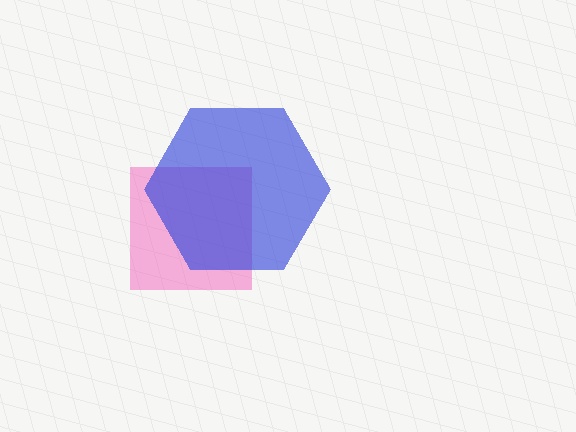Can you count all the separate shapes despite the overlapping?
Yes, there are 2 separate shapes.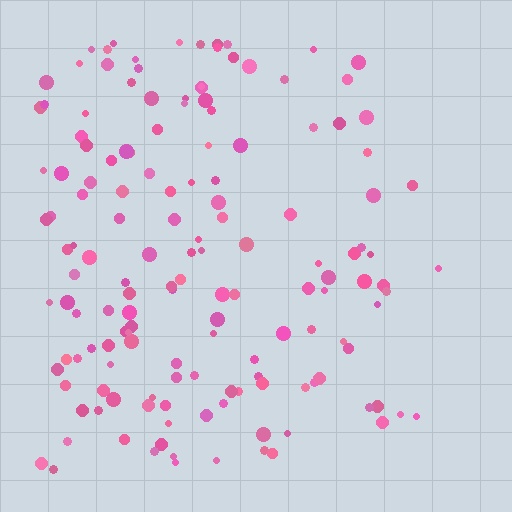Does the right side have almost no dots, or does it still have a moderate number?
Still a moderate number, just noticeably fewer than the left.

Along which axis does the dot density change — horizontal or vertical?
Horizontal.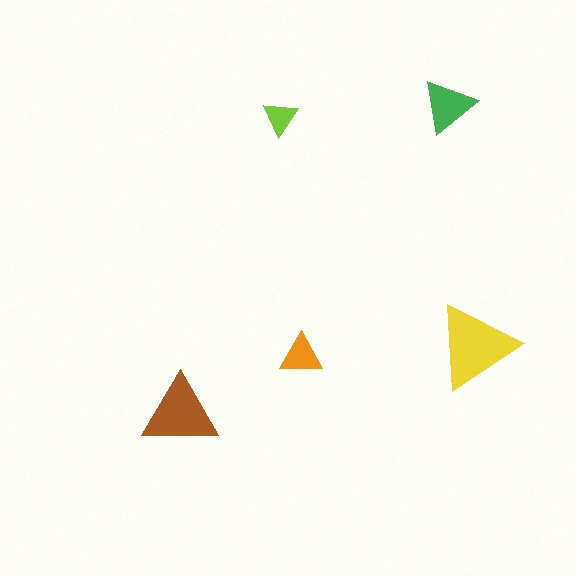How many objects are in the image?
There are 5 objects in the image.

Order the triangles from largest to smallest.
the yellow one, the brown one, the green one, the orange one, the lime one.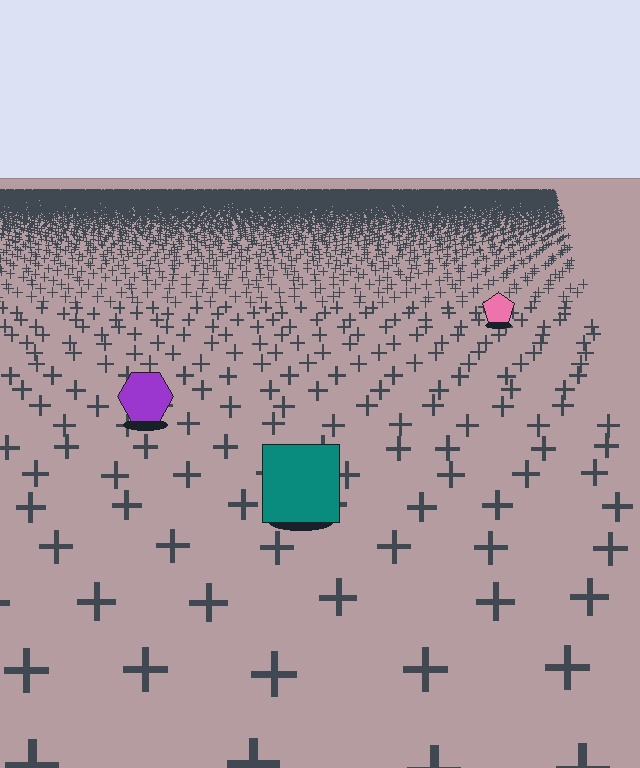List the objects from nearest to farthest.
From nearest to farthest: the teal square, the purple hexagon, the pink pentagon.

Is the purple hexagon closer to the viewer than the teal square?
No. The teal square is closer — you can tell from the texture gradient: the ground texture is coarser near it.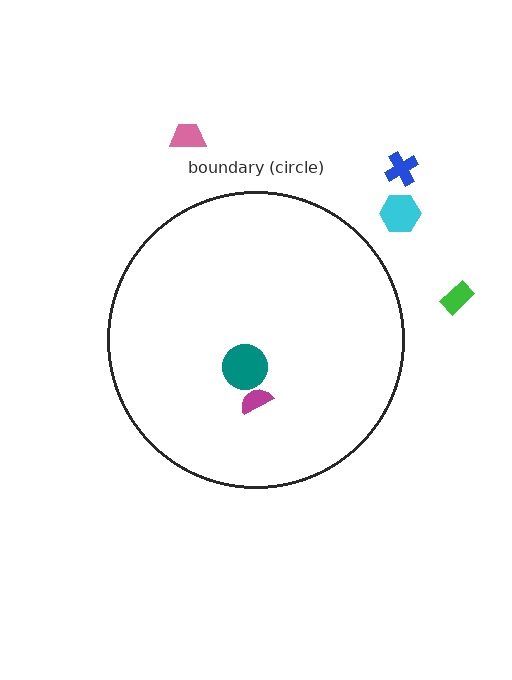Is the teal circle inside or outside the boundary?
Inside.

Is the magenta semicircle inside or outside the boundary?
Inside.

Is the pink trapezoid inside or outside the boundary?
Outside.